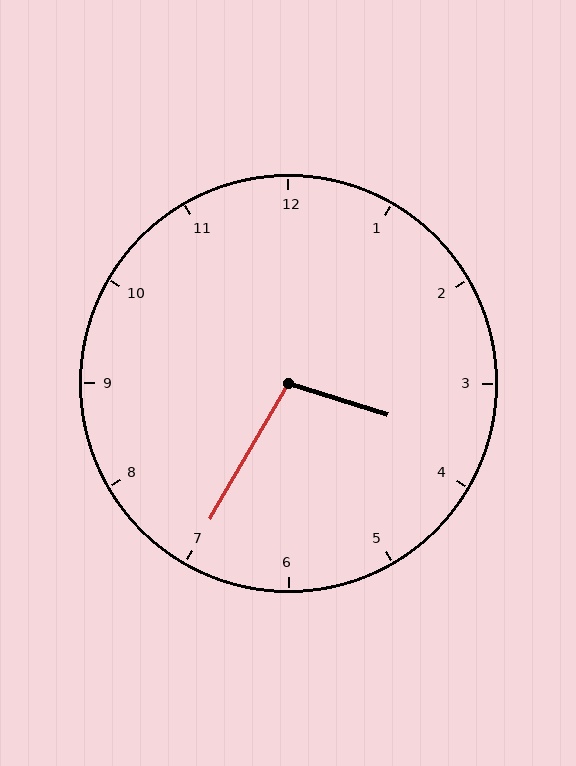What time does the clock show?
3:35.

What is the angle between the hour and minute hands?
Approximately 102 degrees.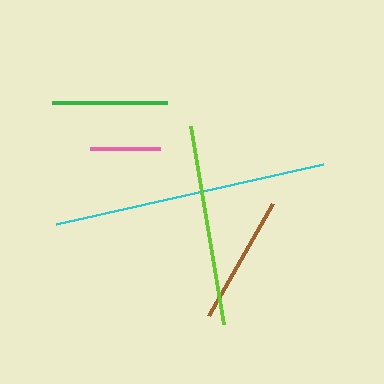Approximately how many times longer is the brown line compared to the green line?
The brown line is approximately 1.1 times the length of the green line.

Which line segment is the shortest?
The pink line is the shortest at approximately 70 pixels.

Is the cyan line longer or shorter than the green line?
The cyan line is longer than the green line.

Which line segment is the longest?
The cyan line is the longest at approximately 273 pixels.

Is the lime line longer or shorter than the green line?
The lime line is longer than the green line.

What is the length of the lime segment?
The lime segment is approximately 201 pixels long.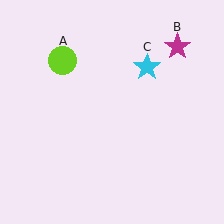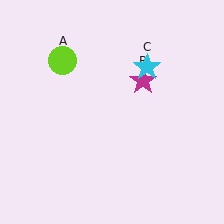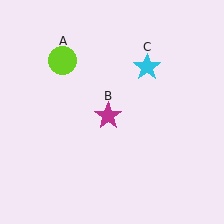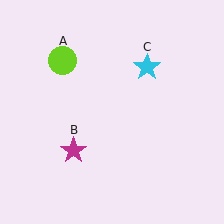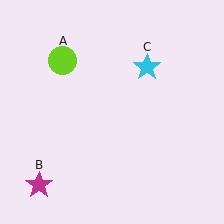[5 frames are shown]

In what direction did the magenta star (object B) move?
The magenta star (object B) moved down and to the left.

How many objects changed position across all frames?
1 object changed position: magenta star (object B).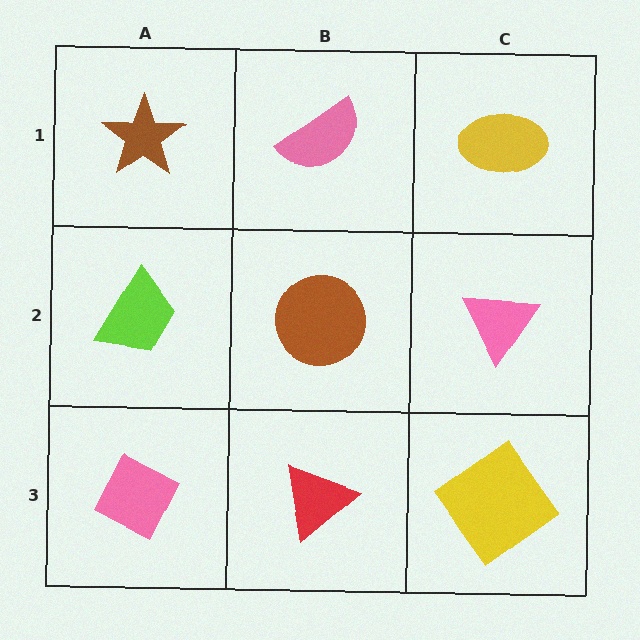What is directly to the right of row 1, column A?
A pink semicircle.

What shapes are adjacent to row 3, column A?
A lime trapezoid (row 2, column A), a red triangle (row 3, column B).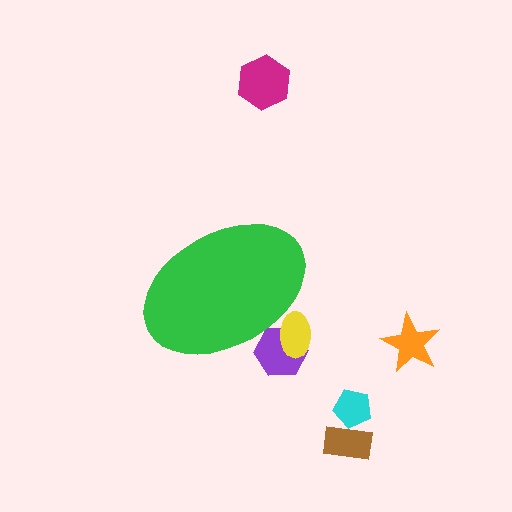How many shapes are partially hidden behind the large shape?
2 shapes are partially hidden.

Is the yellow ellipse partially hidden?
Yes, the yellow ellipse is partially hidden behind the green ellipse.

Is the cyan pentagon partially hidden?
No, the cyan pentagon is fully visible.